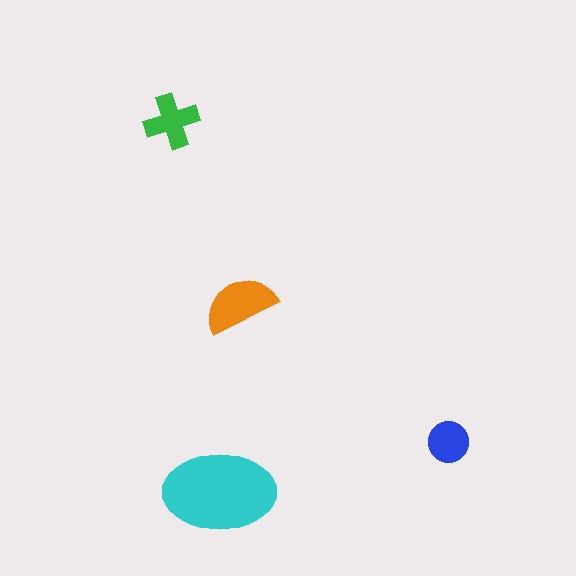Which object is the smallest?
The blue circle.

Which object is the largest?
The cyan ellipse.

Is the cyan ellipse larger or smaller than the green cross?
Larger.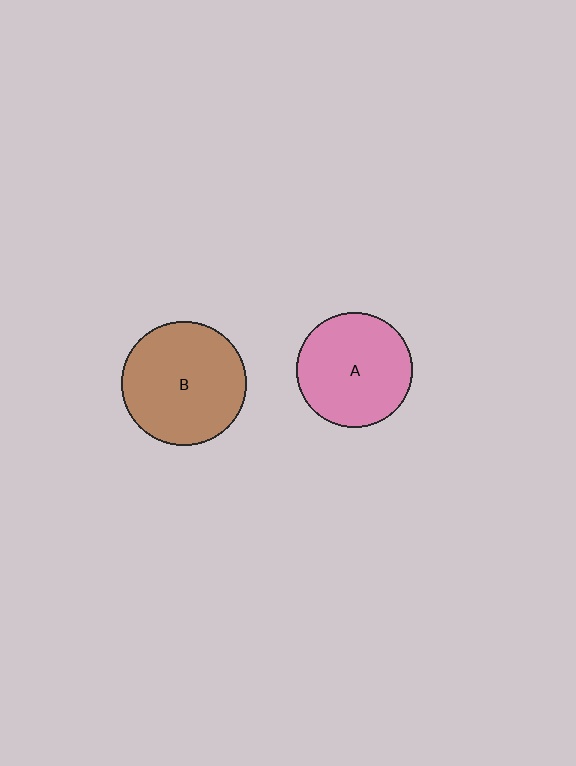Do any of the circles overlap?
No, none of the circles overlap.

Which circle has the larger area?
Circle B (brown).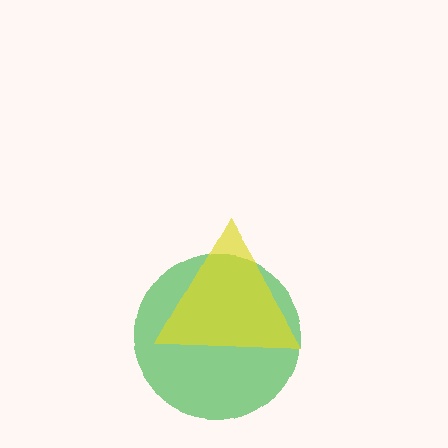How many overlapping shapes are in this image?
There are 2 overlapping shapes in the image.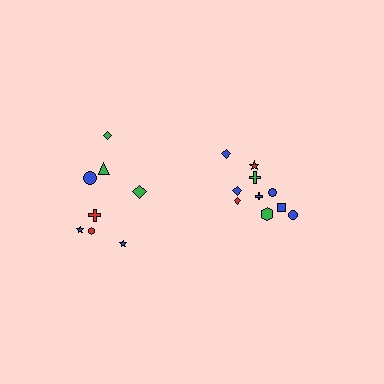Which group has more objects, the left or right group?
The right group.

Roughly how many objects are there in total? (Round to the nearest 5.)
Roughly 20 objects in total.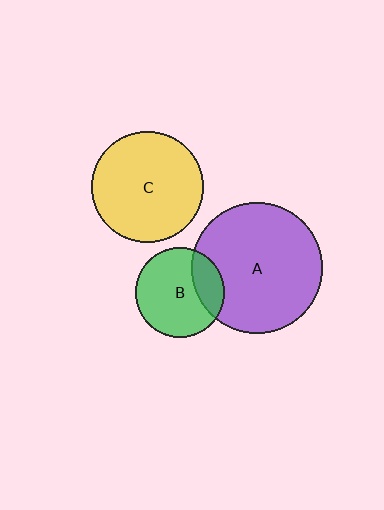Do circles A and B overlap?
Yes.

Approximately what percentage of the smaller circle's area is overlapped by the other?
Approximately 25%.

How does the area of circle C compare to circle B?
Approximately 1.6 times.